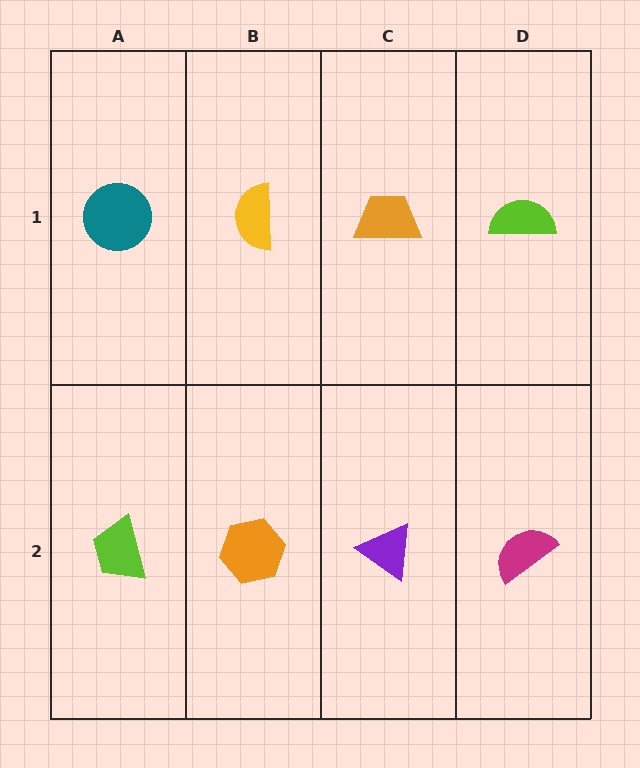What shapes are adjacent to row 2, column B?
A yellow semicircle (row 1, column B), a lime trapezoid (row 2, column A), a purple triangle (row 2, column C).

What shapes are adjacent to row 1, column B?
An orange hexagon (row 2, column B), a teal circle (row 1, column A), an orange trapezoid (row 1, column C).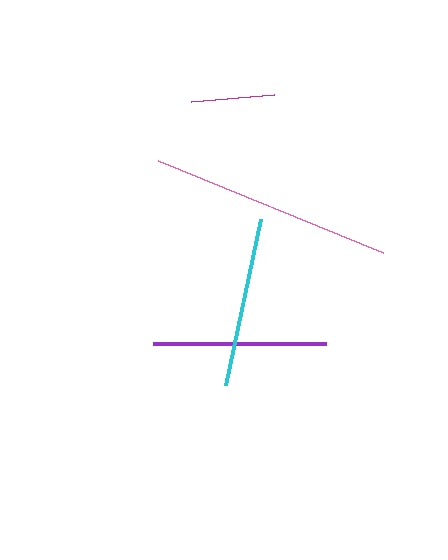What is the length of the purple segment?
The purple segment is approximately 173 pixels long.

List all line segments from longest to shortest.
From longest to shortest: pink, purple, cyan, magenta.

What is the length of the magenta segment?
The magenta segment is approximately 83 pixels long.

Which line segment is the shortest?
The magenta line is the shortest at approximately 83 pixels.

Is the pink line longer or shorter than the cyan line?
The pink line is longer than the cyan line.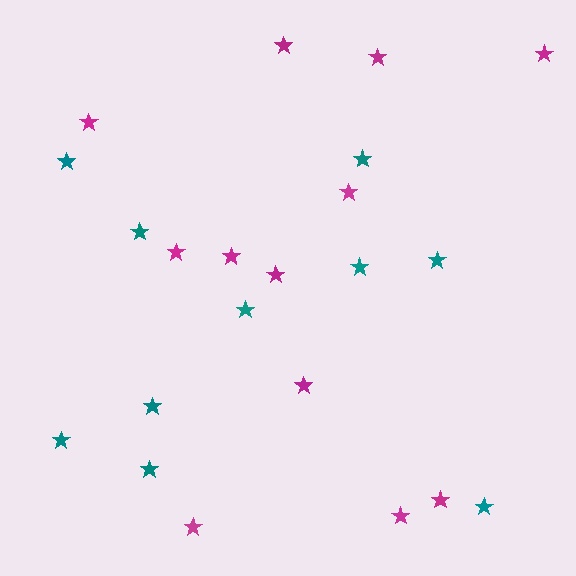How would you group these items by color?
There are 2 groups: one group of magenta stars (12) and one group of teal stars (10).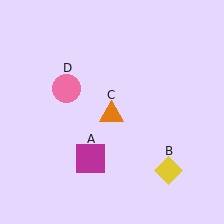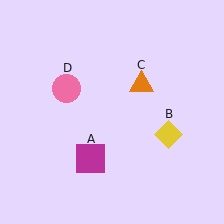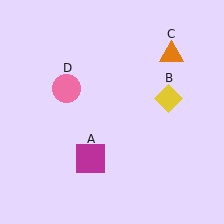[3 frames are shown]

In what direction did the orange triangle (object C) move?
The orange triangle (object C) moved up and to the right.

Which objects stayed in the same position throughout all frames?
Magenta square (object A) and pink circle (object D) remained stationary.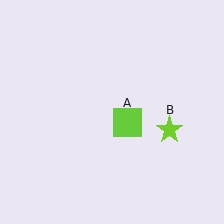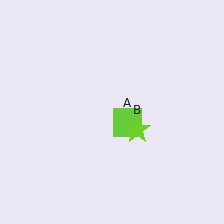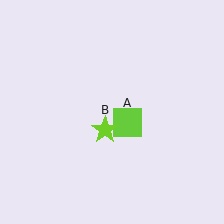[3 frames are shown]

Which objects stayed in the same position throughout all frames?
Lime square (object A) remained stationary.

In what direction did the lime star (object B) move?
The lime star (object B) moved left.